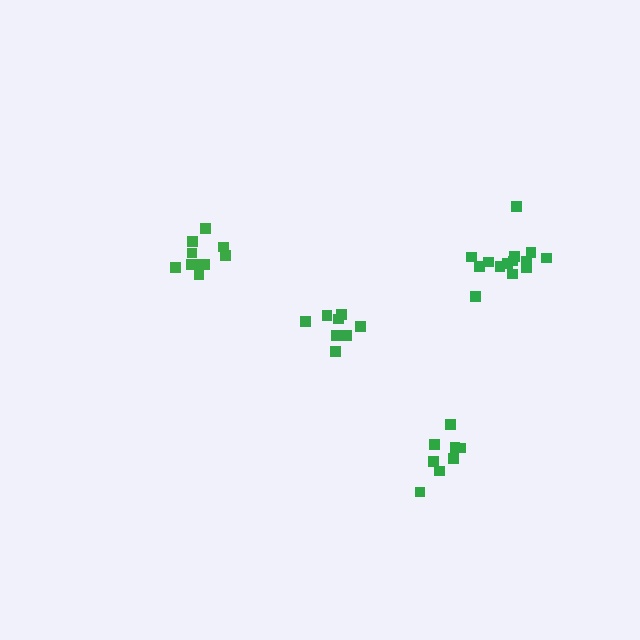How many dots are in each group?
Group 1: 8 dots, Group 2: 14 dots, Group 3: 10 dots, Group 4: 8 dots (40 total).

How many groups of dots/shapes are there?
There are 4 groups.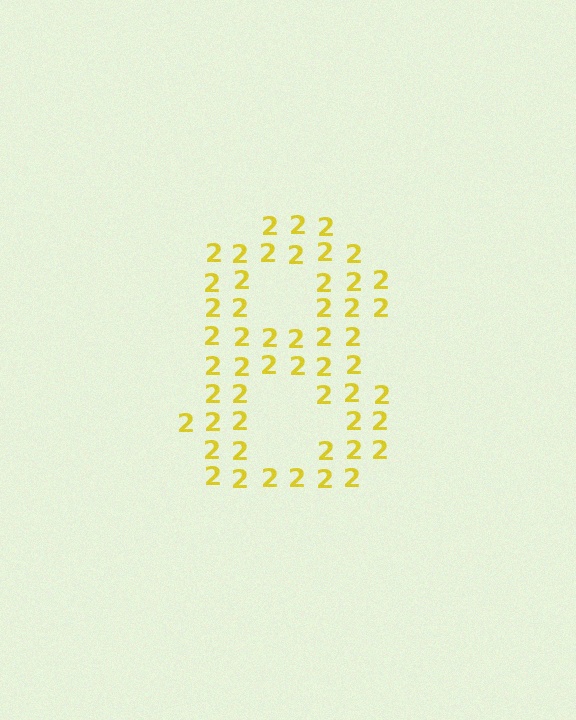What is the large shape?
The large shape is the digit 8.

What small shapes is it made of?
It is made of small digit 2's.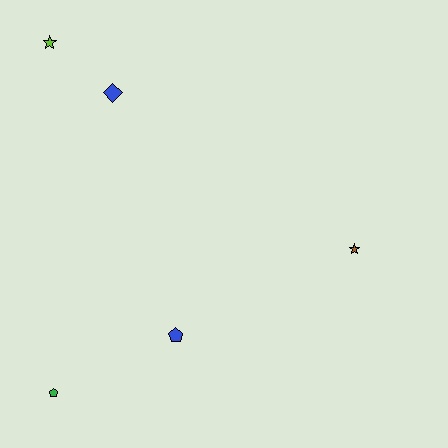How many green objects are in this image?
There is 1 green object.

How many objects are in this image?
There are 5 objects.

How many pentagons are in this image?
There are 2 pentagons.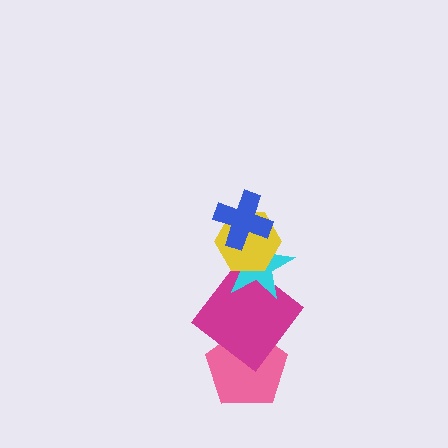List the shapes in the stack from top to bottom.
From top to bottom: the blue cross, the yellow hexagon, the cyan star, the magenta diamond, the pink pentagon.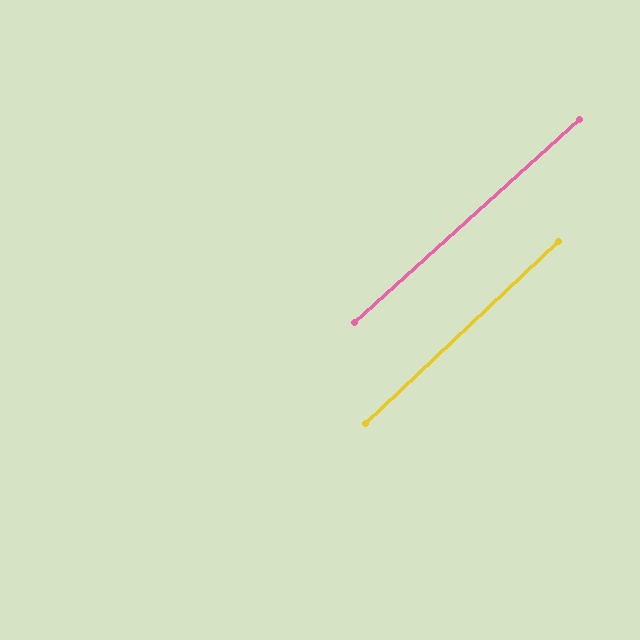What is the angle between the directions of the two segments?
Approximately 1 degree.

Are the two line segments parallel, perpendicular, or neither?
Parallel — their directions differ by only 1.3°.